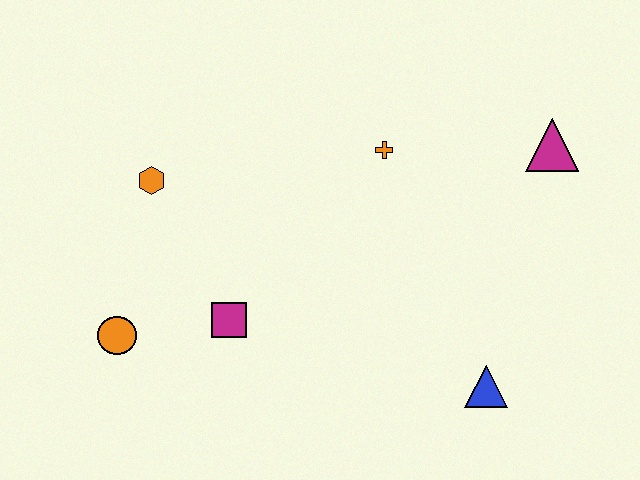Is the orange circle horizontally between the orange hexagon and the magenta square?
No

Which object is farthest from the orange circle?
The magenta triangle is farthest from the orange circle.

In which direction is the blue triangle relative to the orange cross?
The blue triangle is below the orange cross.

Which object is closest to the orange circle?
The magenta square is closest to the orange circle.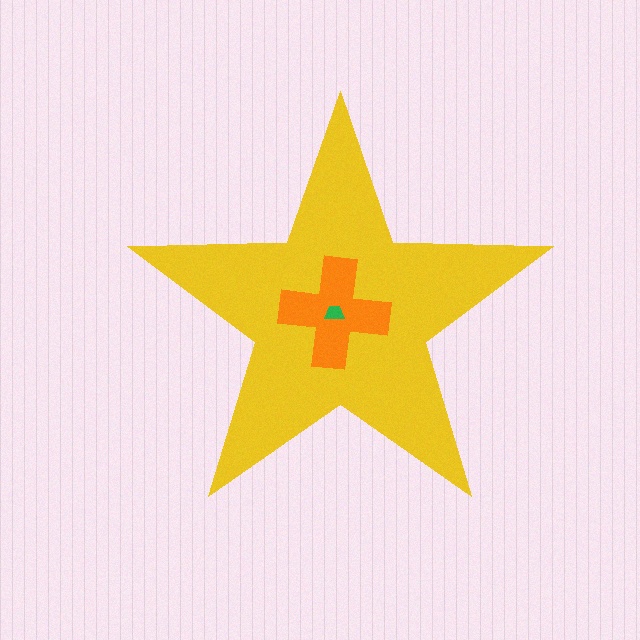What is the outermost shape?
The yellow star.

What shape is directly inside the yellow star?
The orange cross.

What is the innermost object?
The green trapezoid.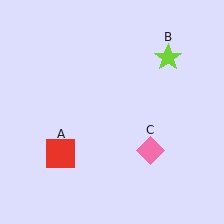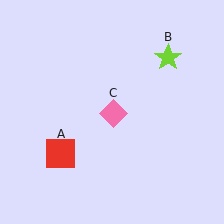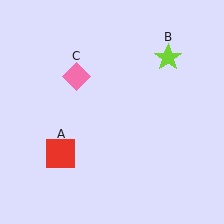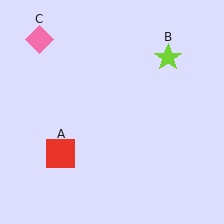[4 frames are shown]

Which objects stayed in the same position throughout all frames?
Red square (object A) and lime star (object B) remained stationary.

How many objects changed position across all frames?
1 object changed position: pink diamond (object C).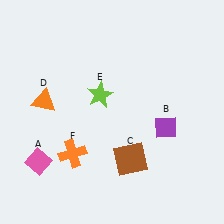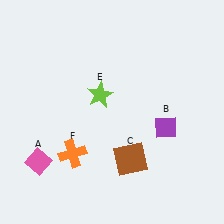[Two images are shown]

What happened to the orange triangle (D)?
The orange triangle (D) was removed in Image 2. It was in the top-left area of Image 1.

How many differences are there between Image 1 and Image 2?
There is 1 difference between the two images.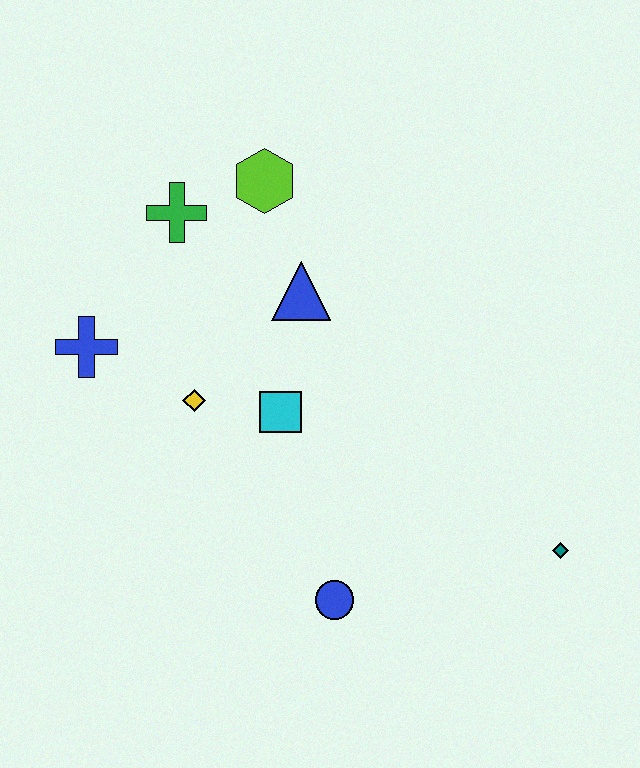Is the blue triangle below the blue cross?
No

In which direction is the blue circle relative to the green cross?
The blue circle is below the green cross.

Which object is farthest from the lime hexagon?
The teal diamond is farthest from the lime hexagon.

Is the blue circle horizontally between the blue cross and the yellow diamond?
No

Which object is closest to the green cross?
The lime hexagon is closest to the green cross.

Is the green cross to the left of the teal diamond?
Yes